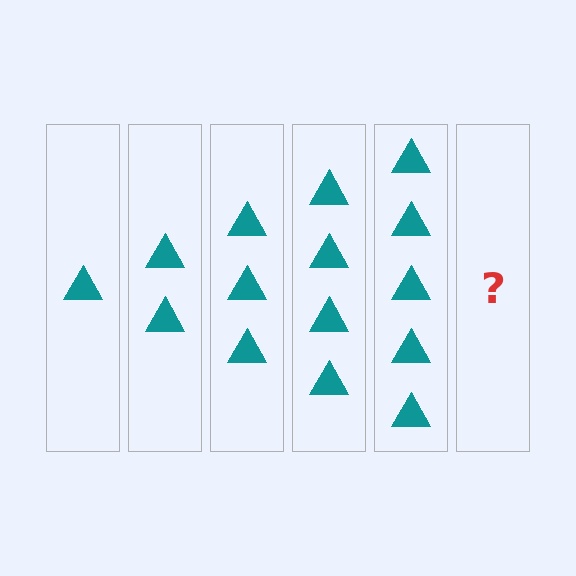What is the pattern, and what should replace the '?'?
The pattern is that each step adds one more triangle. The '?' should be 6 triangles.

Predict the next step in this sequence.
The next step is 6 triangles.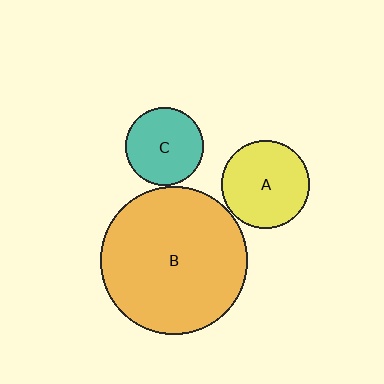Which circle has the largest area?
Circle B (orange).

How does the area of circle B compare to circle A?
Approximately 2.8 times.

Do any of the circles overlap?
No, none of the circles overlap.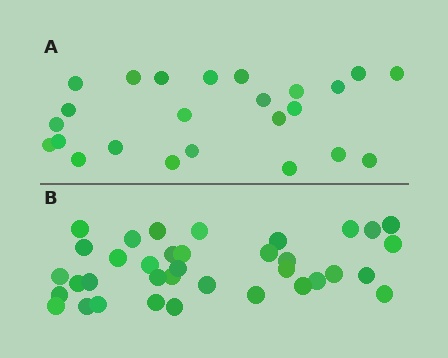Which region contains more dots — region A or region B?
Region B (the bottom region) has more dots.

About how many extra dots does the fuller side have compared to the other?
Region B has roughly 12 or so more dots than region A.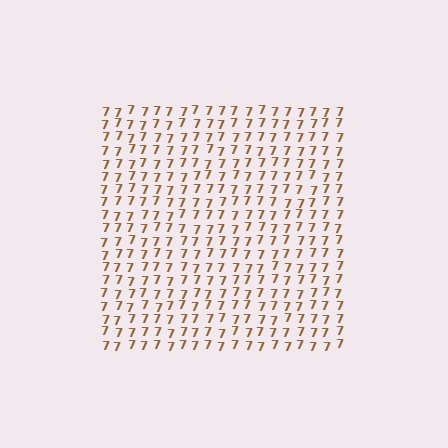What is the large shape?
The large shape is a square.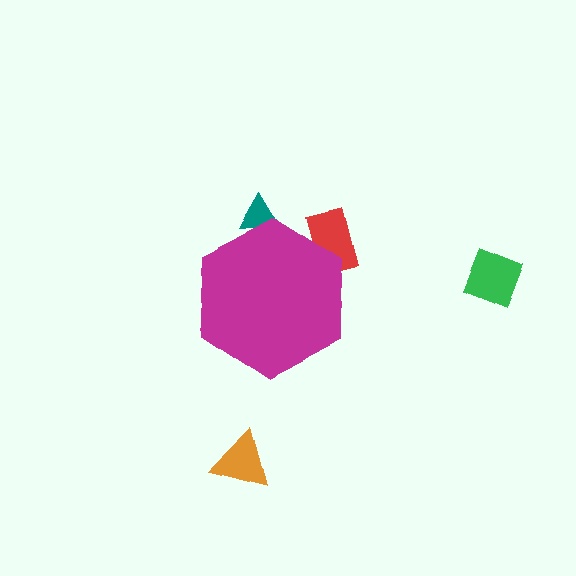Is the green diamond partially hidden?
No, the green diamond is fully visible.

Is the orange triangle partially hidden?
No, the orange triangle is fully visible.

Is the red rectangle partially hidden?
Yes, the red rectangle is partially hidden behind the magenta hexagon.